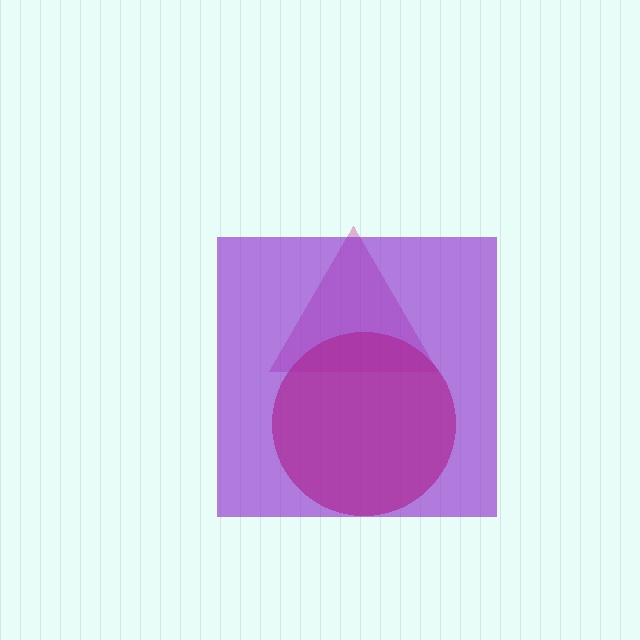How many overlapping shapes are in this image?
There are 3 overlapping shapes in the image.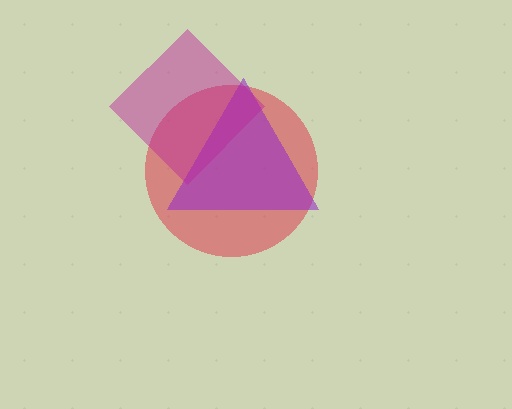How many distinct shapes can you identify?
There are 3 distinct shapes: a red circle, a purple triangle, a magenta diamond.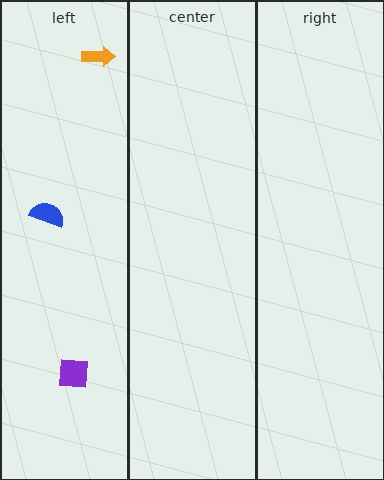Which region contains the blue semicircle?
The left region.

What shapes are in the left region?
The orange arrow, the blue semicircle, the purple square.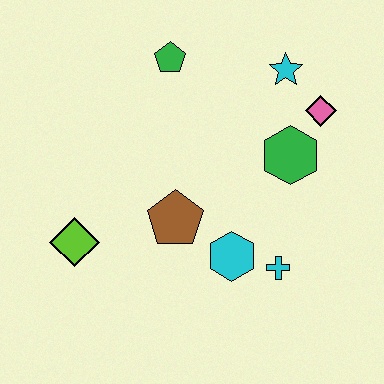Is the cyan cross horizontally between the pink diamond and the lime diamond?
Yes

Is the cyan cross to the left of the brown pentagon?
No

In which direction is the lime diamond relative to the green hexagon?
The lime diamond is to the left of the green hexagon.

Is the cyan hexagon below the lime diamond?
Yes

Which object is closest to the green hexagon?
The pink diamond is closest to the green hexagon.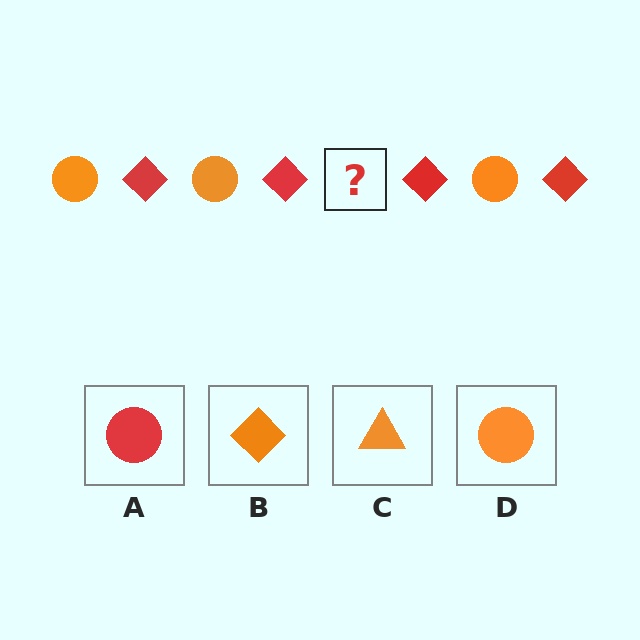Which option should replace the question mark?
Option D.